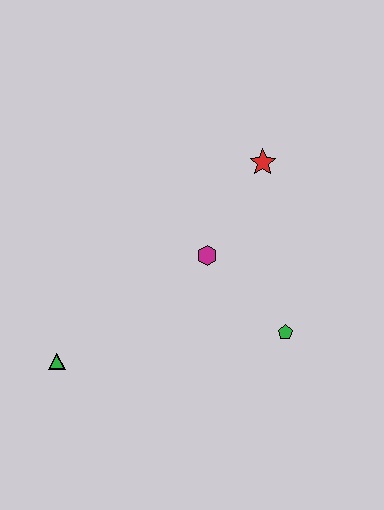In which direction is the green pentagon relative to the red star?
The green pentagon is below the red star.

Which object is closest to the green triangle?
The magenta hexagon is closest to the green triangle.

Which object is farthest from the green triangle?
The red star is farthest from the green triangle.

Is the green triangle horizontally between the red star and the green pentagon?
No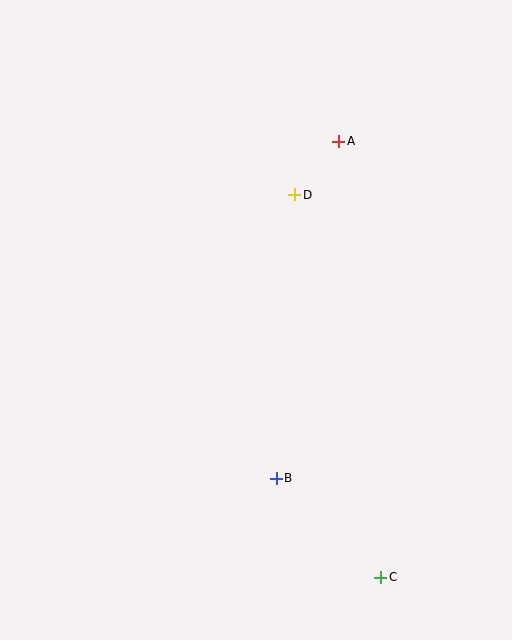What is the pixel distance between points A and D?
The distance between A and D is 69 pixels.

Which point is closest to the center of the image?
Point D at (295, 195) is closest to the center.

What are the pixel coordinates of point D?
Point D is at (295, 195).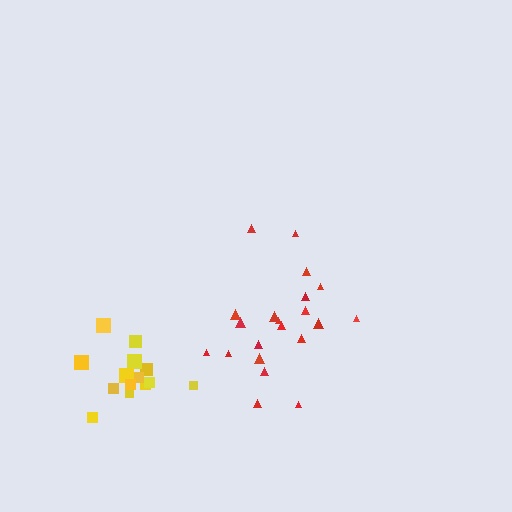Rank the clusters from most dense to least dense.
yellow, red.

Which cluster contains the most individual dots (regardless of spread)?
Red (21).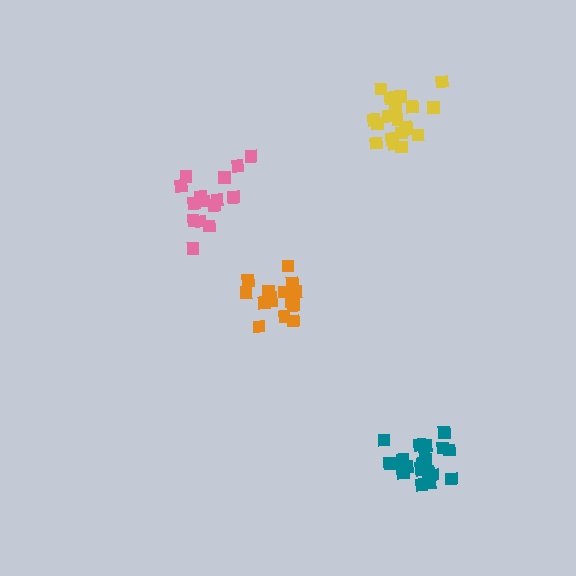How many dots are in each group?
Group 1: 19 dots, Group 2: 16 dots, Group 3: 21 dots, Group 4: 15 dots (71 total).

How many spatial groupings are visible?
There are 4 spatial groupings.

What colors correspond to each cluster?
The clusters are colored: yellow, orange, teal, pink.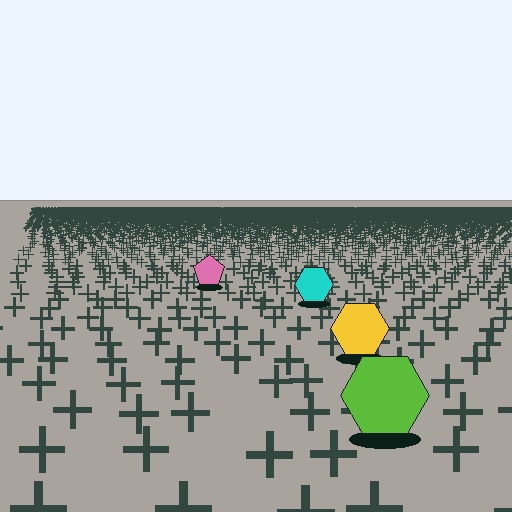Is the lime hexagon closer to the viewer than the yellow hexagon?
Yes. The lime hexagon is closer — you can tell from the texture gradient: the ground texture is coarser near it.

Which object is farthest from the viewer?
The pink pentagon is farthest from the viewer. It appears smaller and the ground texture around it is denser.